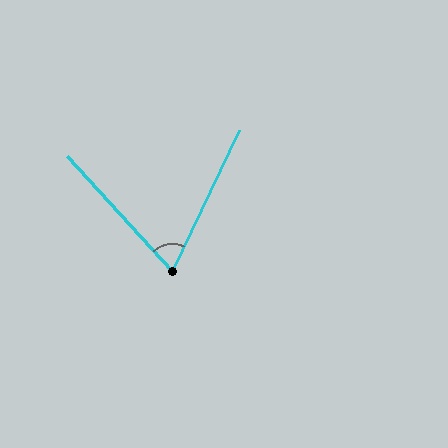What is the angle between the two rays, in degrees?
Approximately 68 degrees.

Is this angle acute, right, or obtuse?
It is acute.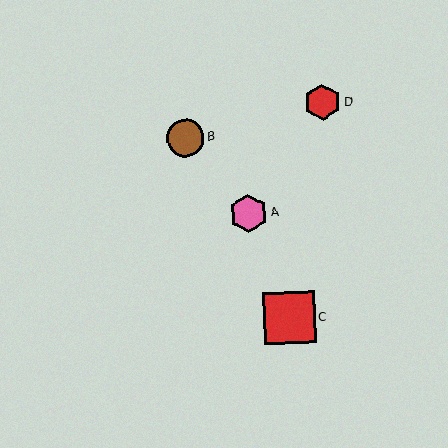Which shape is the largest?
The red square (labeled C) is the largest.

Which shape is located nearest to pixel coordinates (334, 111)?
The red hexagon (labeled D) at (323, 102) is nearest to that location.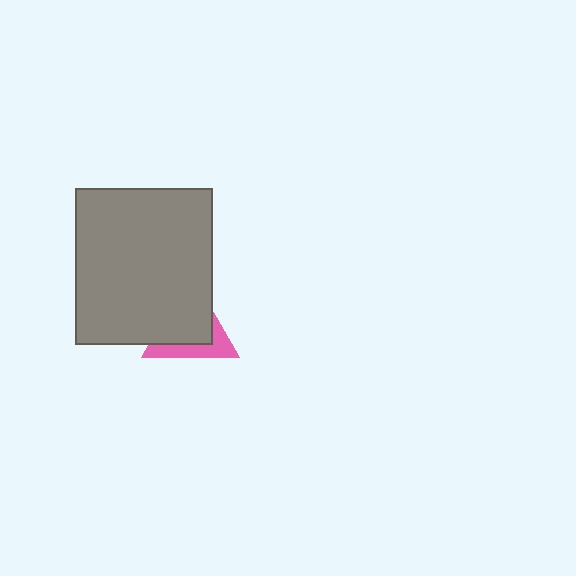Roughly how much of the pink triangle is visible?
A small part of it is visible (roughly 34%).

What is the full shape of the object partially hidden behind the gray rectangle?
The partially hidden object is a pink triangle.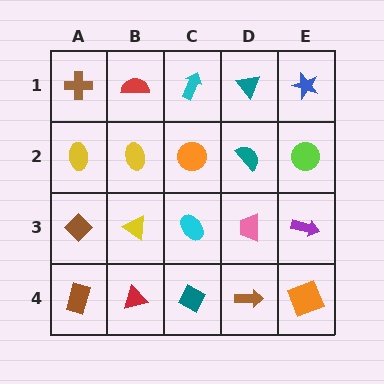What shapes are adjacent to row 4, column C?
A cyan ellipse (row 3, column C), a red triangle (row 4, column B), a brown arrow (row 4, column D).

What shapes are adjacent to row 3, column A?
A yellow ellipse (row 2, column A), a brown rectangle (row 4, column A), a yellow triangle (row 3, column B).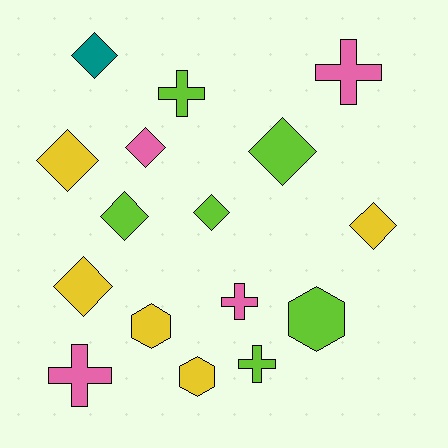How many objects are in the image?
There are 16 objects.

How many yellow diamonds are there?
There are 3 yellow diamonds.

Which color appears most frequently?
Lime, with 6 objects.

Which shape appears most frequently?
Diamond, with 8 objects.